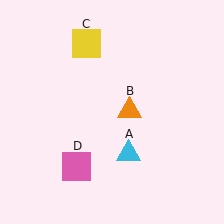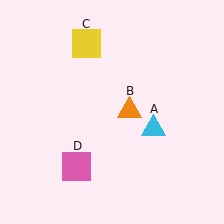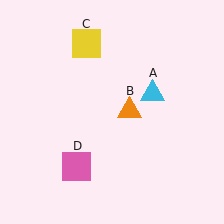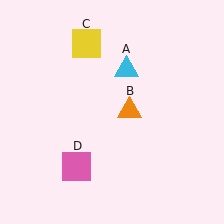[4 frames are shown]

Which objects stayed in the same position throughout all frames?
Orange triangle (object B) and yellow square (object C) and pink square (object D) remained stationary.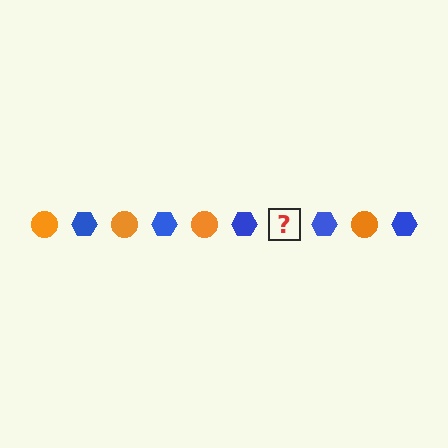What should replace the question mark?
The question mark should be replaced with an orange circle.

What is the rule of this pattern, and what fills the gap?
The rule is that the pattern alternates between orange circle and blue hexagon. The gap should be filled with an orange circle.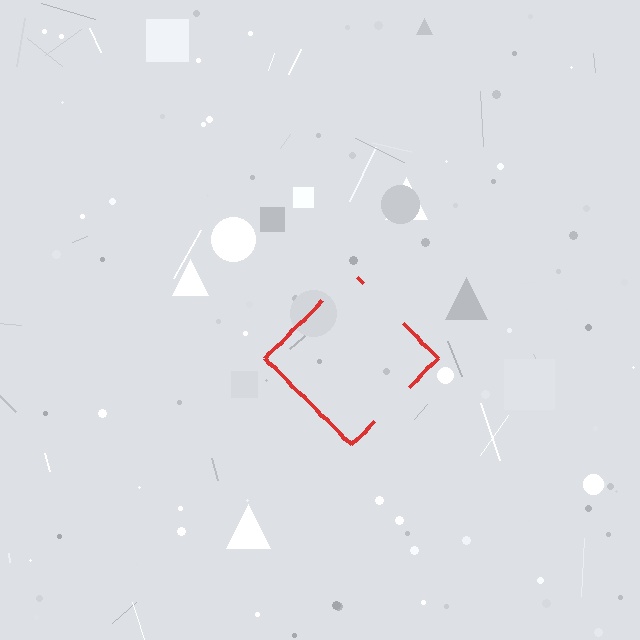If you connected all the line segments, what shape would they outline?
They would outline a diamond.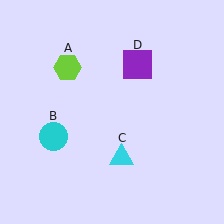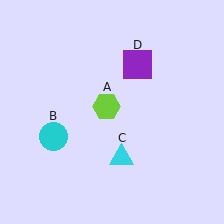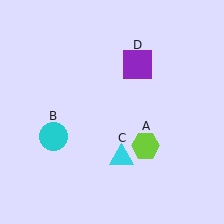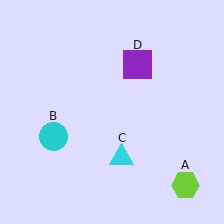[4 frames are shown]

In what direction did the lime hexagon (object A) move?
The lime hexagon (object A) moved down and to the right.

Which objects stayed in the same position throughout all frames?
Cyan circle (object B) and cyan triangle (object C) and purple square (object D) remained stationary.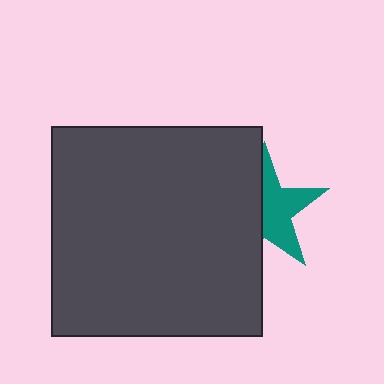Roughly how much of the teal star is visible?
About half of it is visible (roughly 52%).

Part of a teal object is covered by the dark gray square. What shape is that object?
It is a star.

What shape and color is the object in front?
The object in front is a dark gray square.